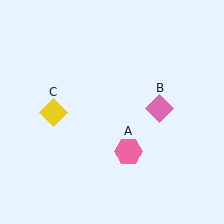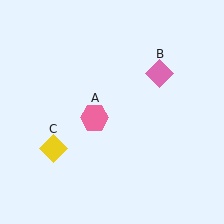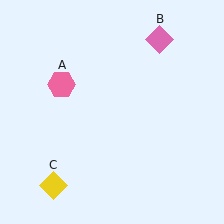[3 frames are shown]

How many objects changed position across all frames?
3 objects changed position: pink hexagon (object A), pink diamond (object B), yellow diamond (object C).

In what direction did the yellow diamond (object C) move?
The yellow diamond (object C) moved down.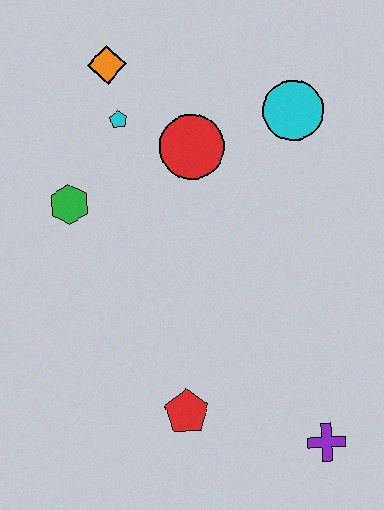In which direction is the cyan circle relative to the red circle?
The cyan circle is to the right of the red circle.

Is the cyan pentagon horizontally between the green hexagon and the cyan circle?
Yes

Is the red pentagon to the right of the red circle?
No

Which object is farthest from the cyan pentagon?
The purple cross is farthest from the cyan pentagon.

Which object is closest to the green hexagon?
The cyan pentagon is closest to the green hexagon.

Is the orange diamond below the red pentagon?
No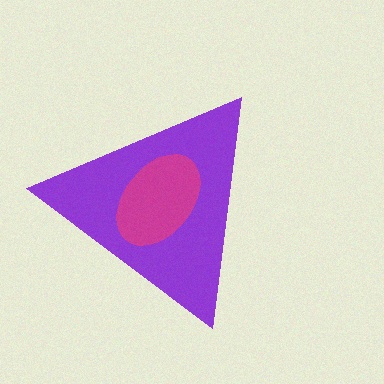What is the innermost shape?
The magenta ellipse.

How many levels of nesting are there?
2.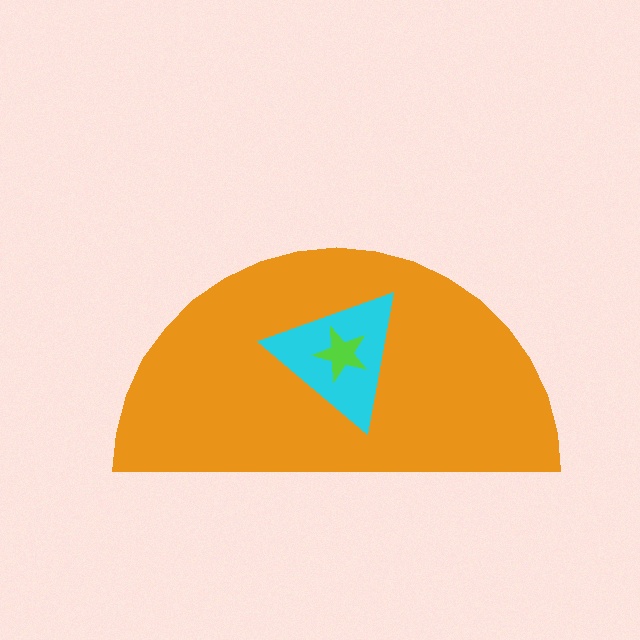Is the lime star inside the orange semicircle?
Yes.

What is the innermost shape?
The lime star.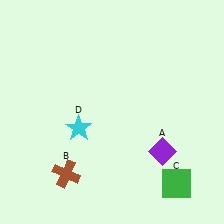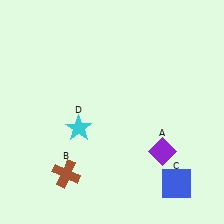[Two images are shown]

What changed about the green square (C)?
In Image 1, C is green. In Image 2, it changed to blue.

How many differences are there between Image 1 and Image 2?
There is 1 difference between the two images.